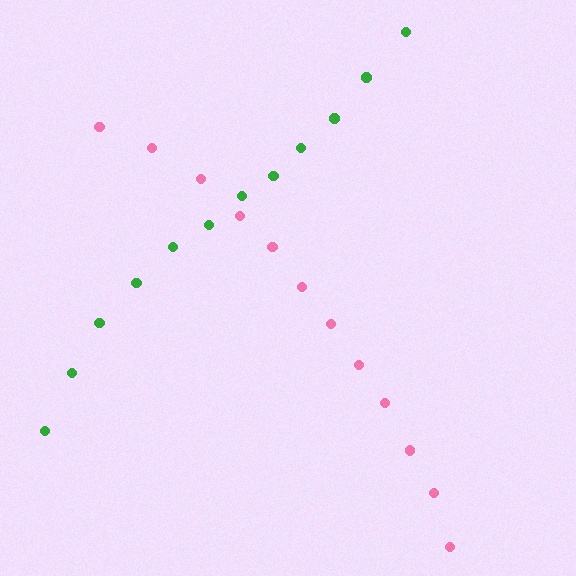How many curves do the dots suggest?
There are 2 distinct paths.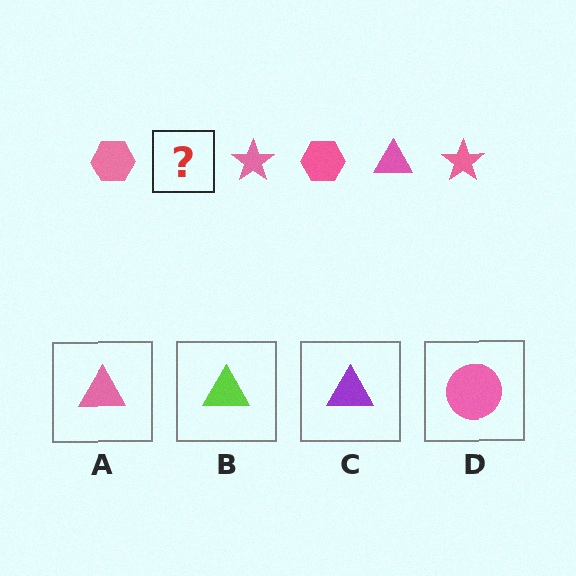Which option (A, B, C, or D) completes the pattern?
A.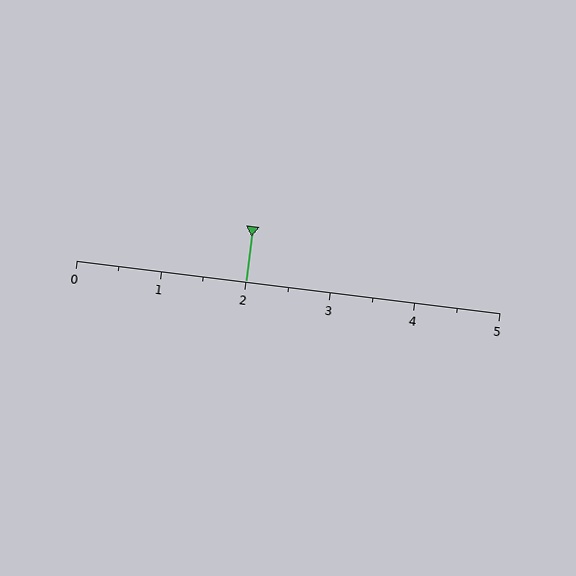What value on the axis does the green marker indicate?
The marker indicates approximately 2.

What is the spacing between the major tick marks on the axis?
The major ticks are spaced 1 apart.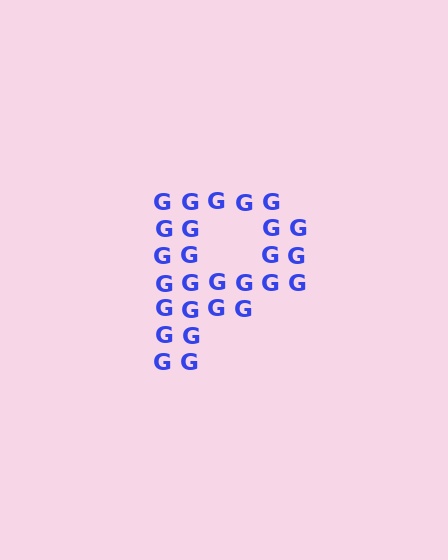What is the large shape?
The large shape is the letter P.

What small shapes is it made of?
It is made of small letter G's.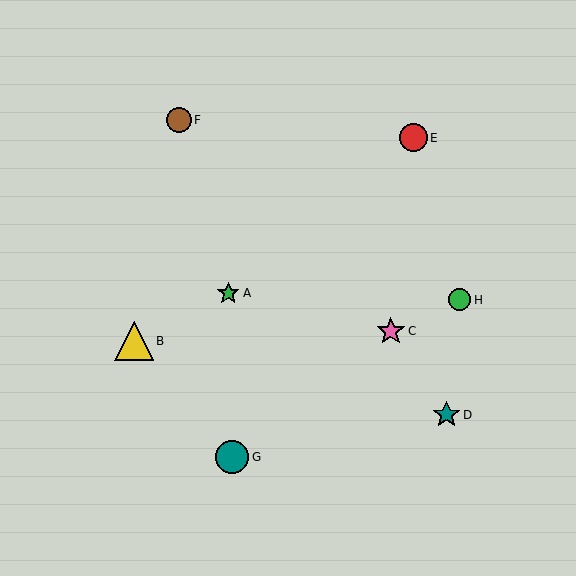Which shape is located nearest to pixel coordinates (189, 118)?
The brown circle (labeled F) at (179, 120) is nearest to that location.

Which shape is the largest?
The yellow triangle (labeled B) is the largest.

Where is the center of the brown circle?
The center of the brown circle is at (179, 120).